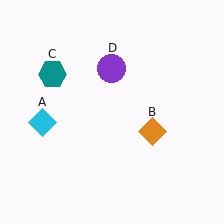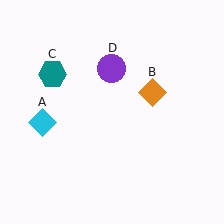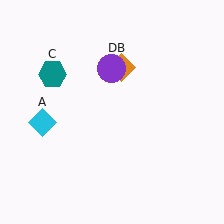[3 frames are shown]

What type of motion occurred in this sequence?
The orange diamond (object B) rotated counterclockwise around the center of the scene.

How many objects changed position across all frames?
1 object changed position: orange diamond (object B).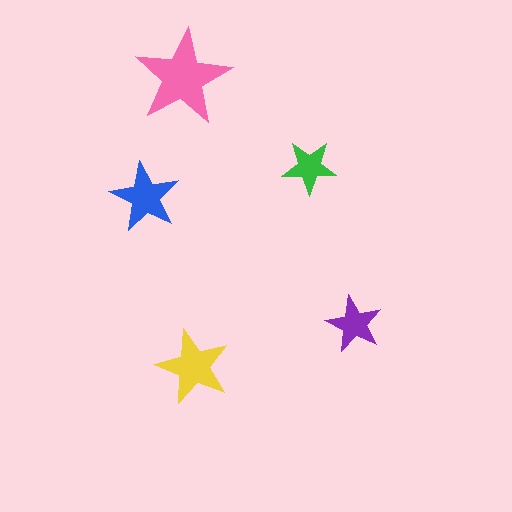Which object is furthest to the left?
The blue star is leftmost.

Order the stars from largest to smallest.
the pink one, the yellow one, the blue one, the purple one, the green one.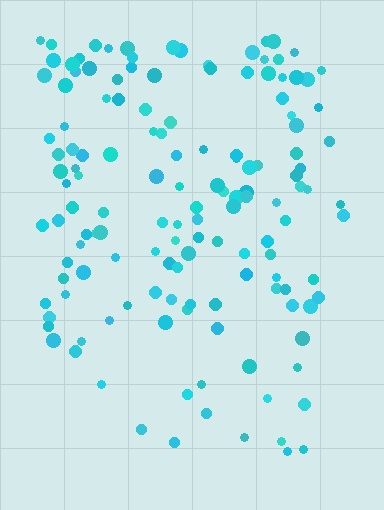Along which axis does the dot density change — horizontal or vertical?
Vertical.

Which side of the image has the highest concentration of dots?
The top.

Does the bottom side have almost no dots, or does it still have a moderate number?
Still a moderate number, just noticeably fewer than the top.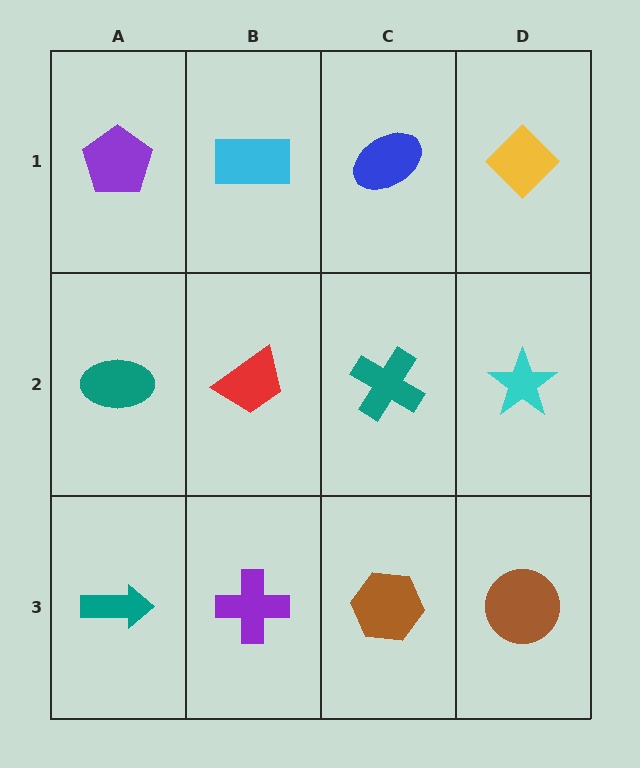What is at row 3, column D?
A brown circle.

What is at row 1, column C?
A blue ellipse.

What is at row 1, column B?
A cyan rectangle.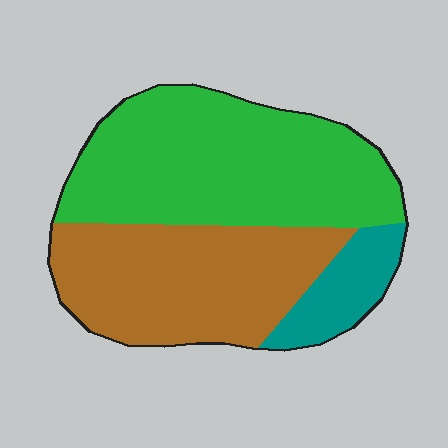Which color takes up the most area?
Green, at roughly 50%.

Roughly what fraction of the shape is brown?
Brown takes up about two fifths (2/5) of the shape.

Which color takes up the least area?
Teal, at roughly 10%.